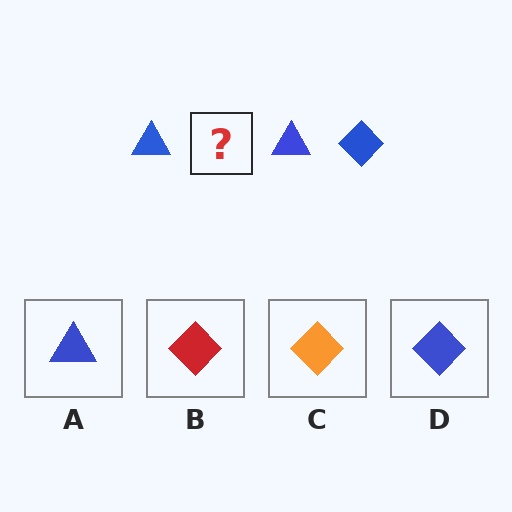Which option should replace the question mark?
Option D.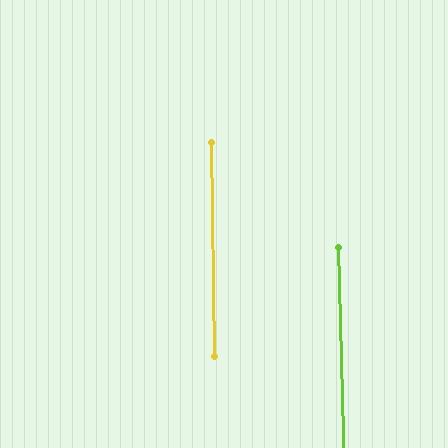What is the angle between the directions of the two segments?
Approximately 1 degree.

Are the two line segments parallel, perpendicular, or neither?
Parallel — their directions differ by only 0.5°.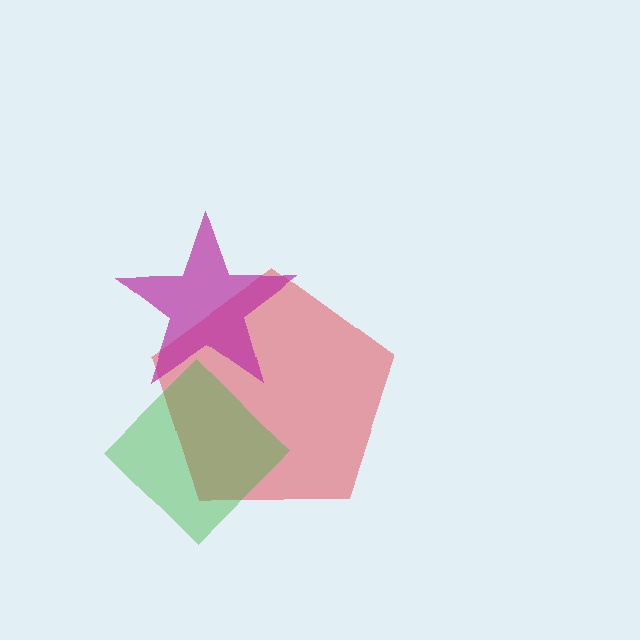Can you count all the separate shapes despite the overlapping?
Yes, there are 3 separate shapes.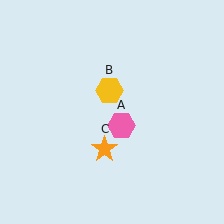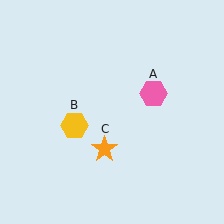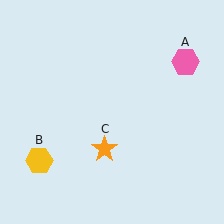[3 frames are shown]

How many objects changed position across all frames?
2 objects changed position: pink hexagon (object A), yellow hexagon (object B).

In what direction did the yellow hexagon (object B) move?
The yellow hexagon (object B) moved down and to the left.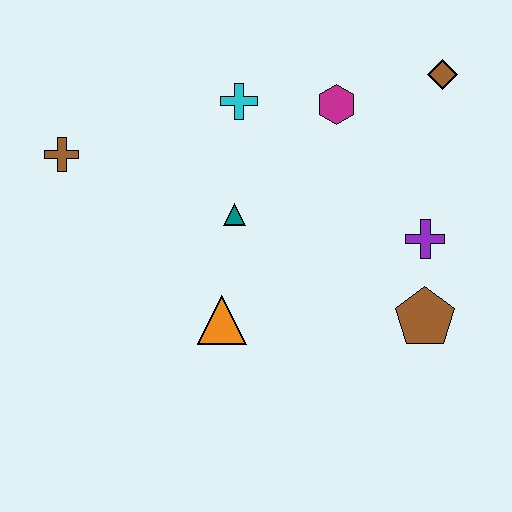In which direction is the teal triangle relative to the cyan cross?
The teal triangle is below the cyan cross.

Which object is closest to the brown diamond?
The magenta hexagon is closest to the brown diamond.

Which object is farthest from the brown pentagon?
The brown cross is farthest from the brown pentagon.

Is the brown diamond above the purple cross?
Yes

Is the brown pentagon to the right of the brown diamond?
No